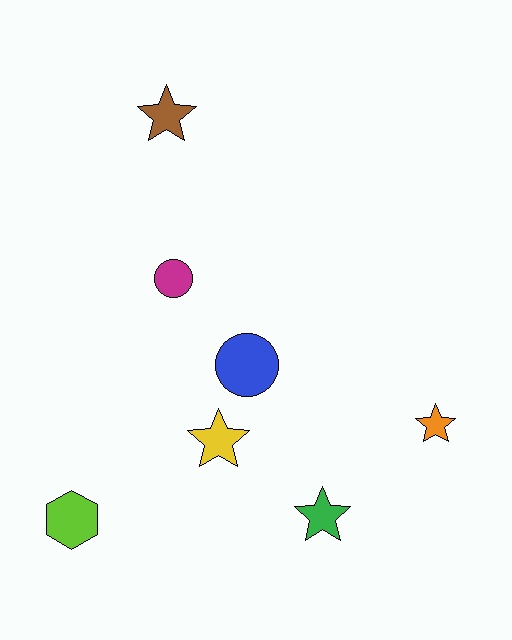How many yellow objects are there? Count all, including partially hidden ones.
There is 1 yellow object.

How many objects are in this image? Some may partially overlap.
There are 7 objects.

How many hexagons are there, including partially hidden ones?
There is 1 hexagon.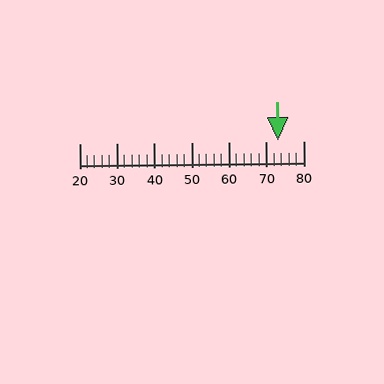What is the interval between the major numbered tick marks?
The major tick marks are spaced 10 units apart.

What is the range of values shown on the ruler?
The ruler shows values from 20 to 80.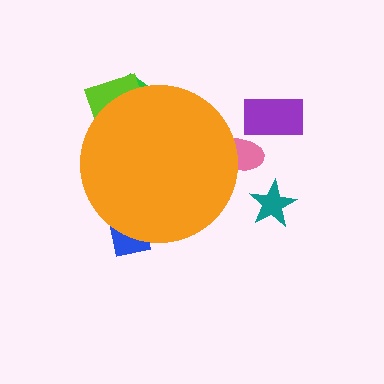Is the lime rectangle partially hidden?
Yes, the lime rectangle is partially hidden behind the orange circle.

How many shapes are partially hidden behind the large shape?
4 shapes are partially hidden.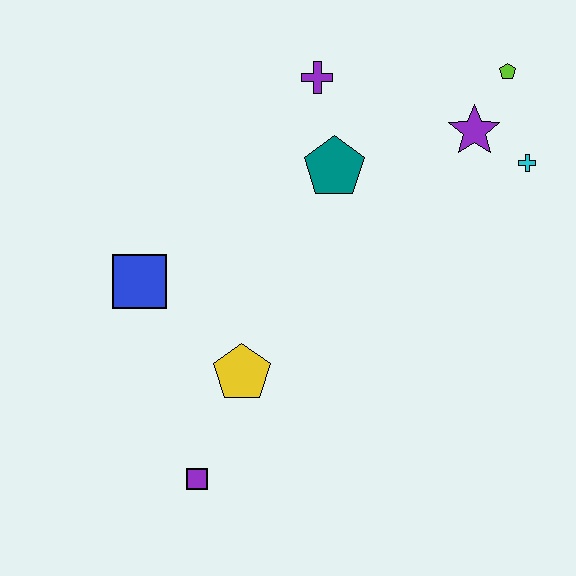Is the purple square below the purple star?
Yes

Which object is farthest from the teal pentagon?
The purple square is farthest from the teal pentagon.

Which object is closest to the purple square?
The yellow pentagon is closest to the purple square.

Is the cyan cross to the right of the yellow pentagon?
Yes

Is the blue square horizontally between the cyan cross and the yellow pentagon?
No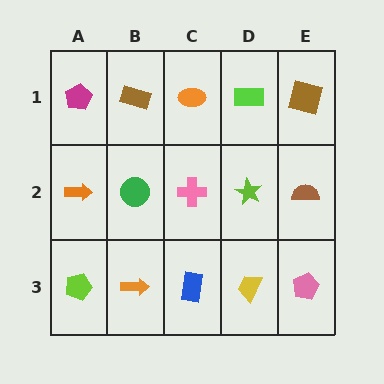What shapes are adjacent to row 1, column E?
A brown semicircle (row 2, column E), a lime rectangle (row 1, column D).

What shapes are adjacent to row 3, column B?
A green circle (row 2, column B), a lime pentagon (row 3, column A), a blue rectangle (row 3, column C).